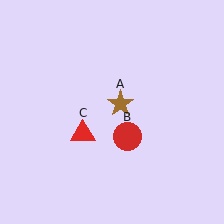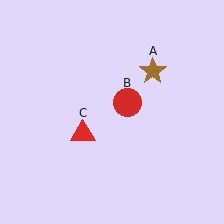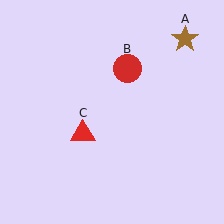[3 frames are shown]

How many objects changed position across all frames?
2 objects changed position: brown star (object A), red circle (object B).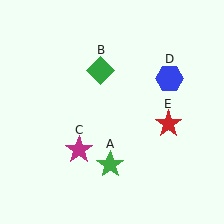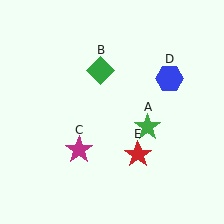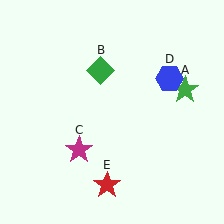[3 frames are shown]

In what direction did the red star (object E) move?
The red star (object E) moved down and to the left.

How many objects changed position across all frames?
2 objects changed position: green star (object A), red star (object E).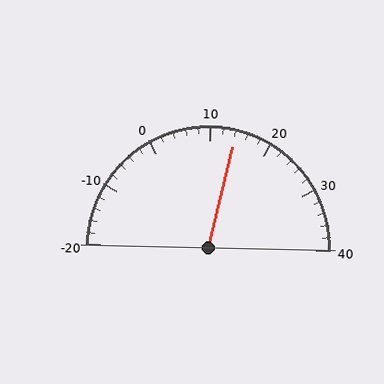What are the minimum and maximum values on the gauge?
The gauge ranges from -20 to 40.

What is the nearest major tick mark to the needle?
The nearest major tick mark is 10.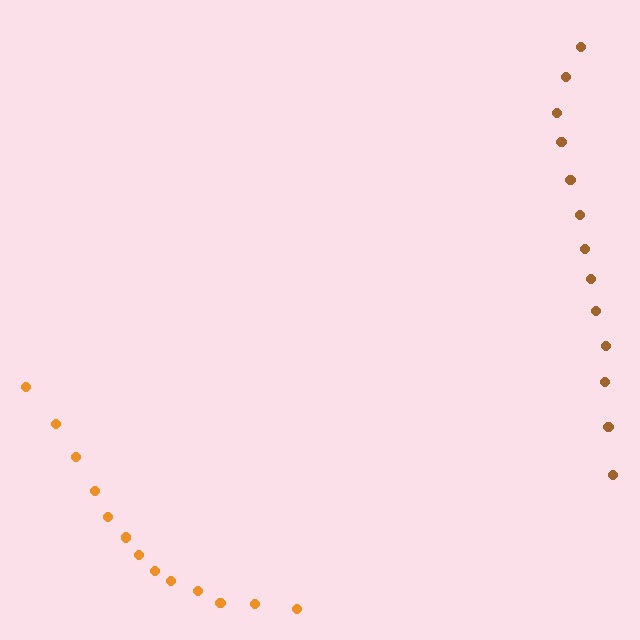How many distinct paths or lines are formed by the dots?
There are 2 distinct paths.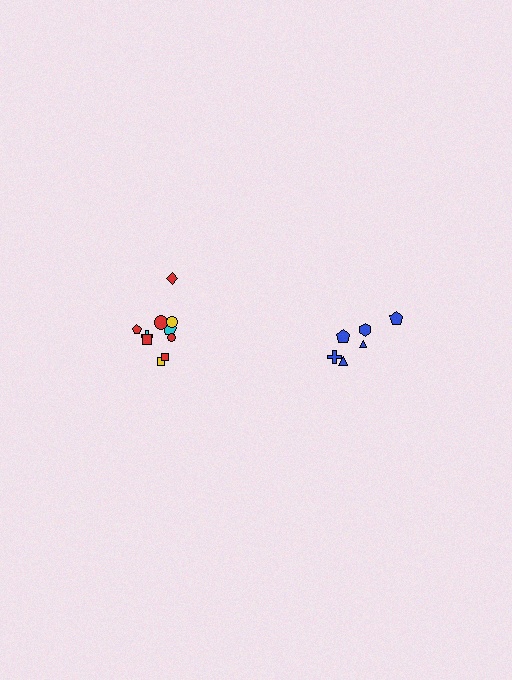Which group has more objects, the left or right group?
The left group.